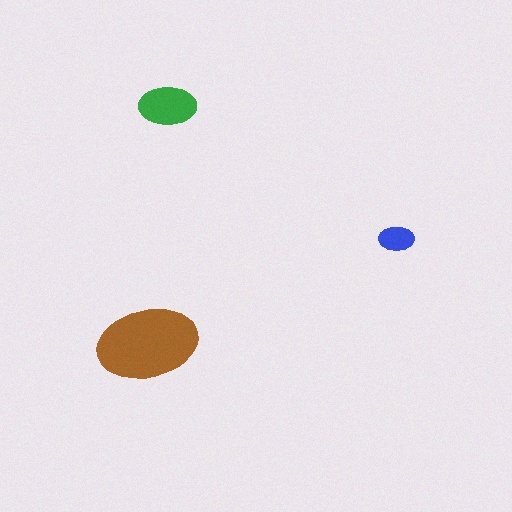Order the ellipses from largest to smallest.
the brown one, the green one, the blue one.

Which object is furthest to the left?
The brown ellipse is leftmost.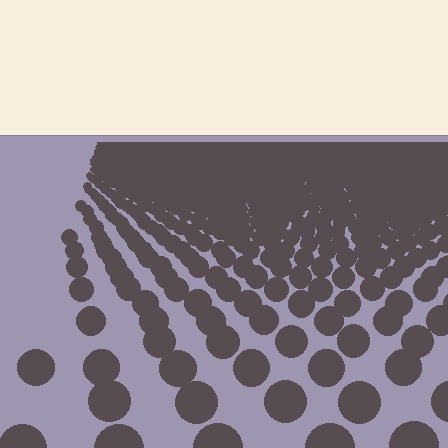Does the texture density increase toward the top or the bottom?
Density increases toward the top.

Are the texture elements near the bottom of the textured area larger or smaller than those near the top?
Larger. Near the bottom, elements are closer to the viewer and appear at a bigger on-screen size.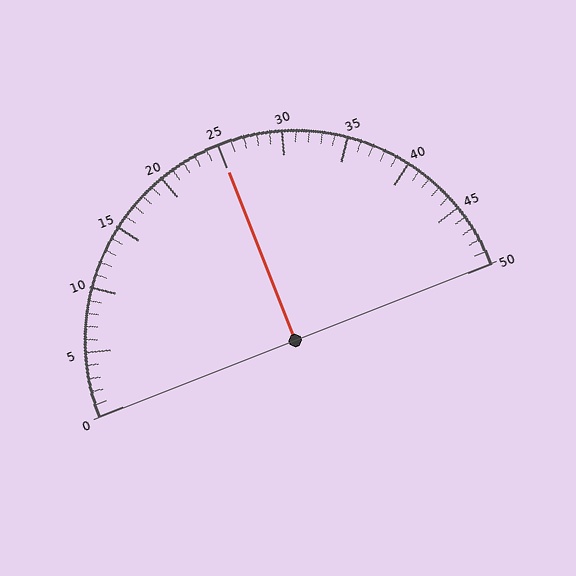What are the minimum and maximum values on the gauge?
The gauge ranges from 0 to 50.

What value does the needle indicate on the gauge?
The needle indicates approximately 25.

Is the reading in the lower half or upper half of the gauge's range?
The reading is in the upper half of the range (0 to 50).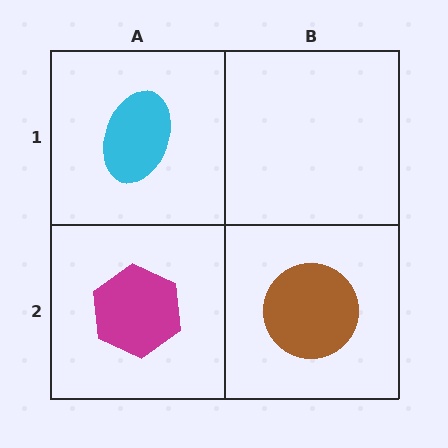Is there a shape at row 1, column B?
No, that cell is empty.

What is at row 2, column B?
A brown circle.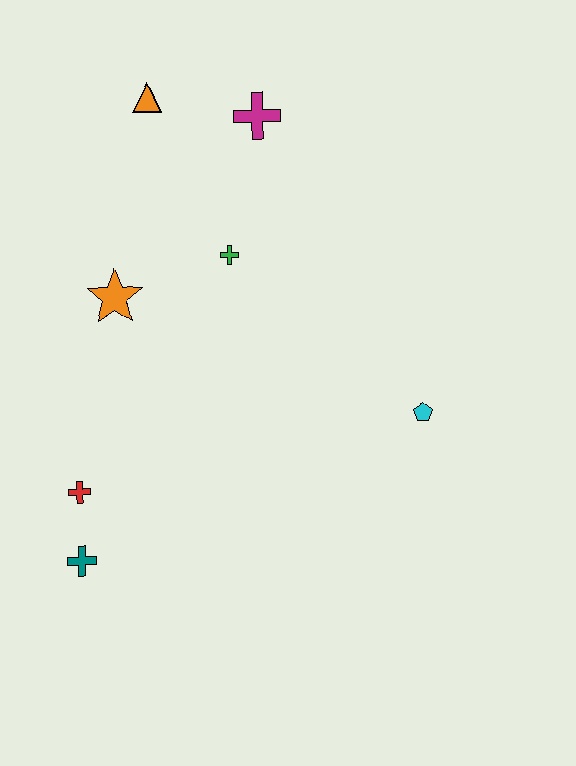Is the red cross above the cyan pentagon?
No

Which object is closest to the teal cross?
The red cross is closest to the teal cross.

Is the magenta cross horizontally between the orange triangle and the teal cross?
No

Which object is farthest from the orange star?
The cyan pentagon is farthest from the orange star.